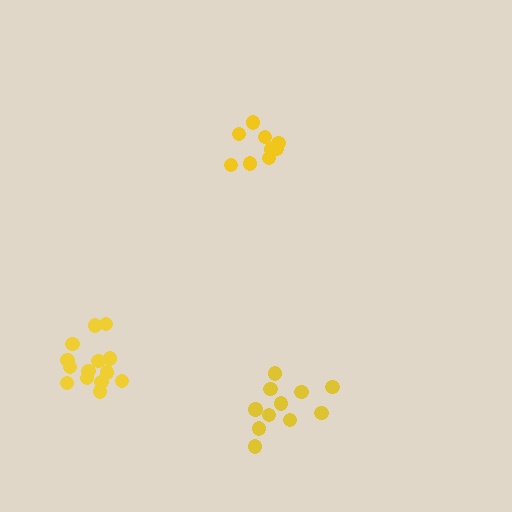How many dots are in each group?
Group 1: 14 dots, Group 2: 10 dots, Group 3: 11 dots (35 total).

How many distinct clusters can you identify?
There are 3 distinct clusters.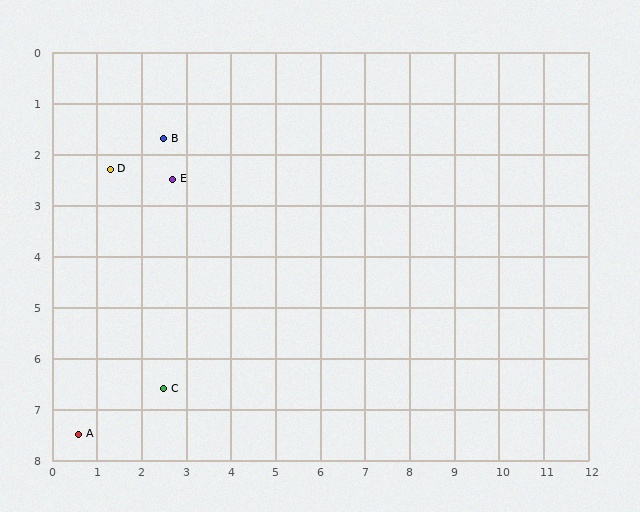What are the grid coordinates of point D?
Point D is at approximately (1.3, 2.3).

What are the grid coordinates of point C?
Point C is at approximately (2.5, 6.6).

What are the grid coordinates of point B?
Point B is at approximately (2.5, 1.7).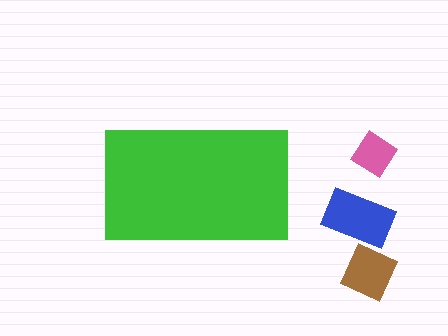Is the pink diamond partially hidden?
No, the pink diamond is fully visible.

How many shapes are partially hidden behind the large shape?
0 shapes are partially hidden.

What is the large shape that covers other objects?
A green rectangle.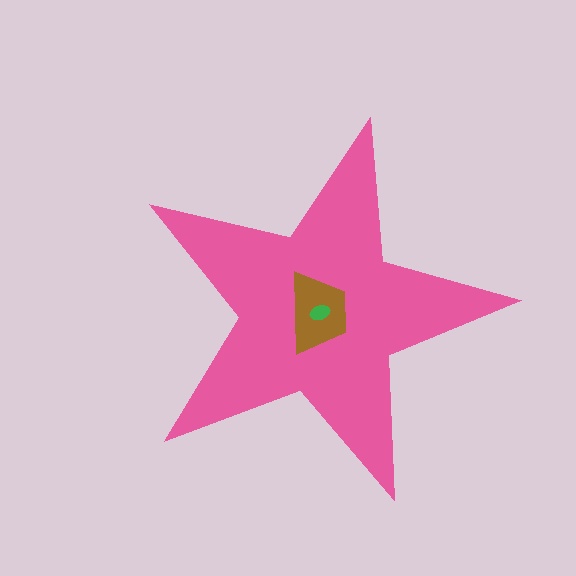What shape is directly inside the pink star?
The brown trapezoid.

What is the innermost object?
The green ellipse.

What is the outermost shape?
The pink star.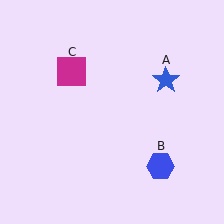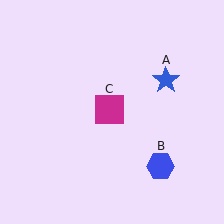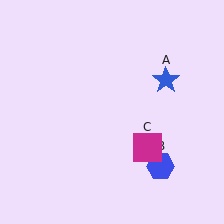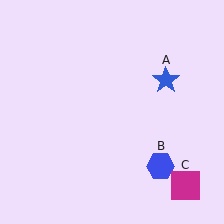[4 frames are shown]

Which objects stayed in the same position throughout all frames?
Blue star (object A) and blue hexagon (object B) remained stationary.